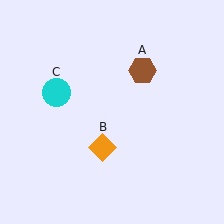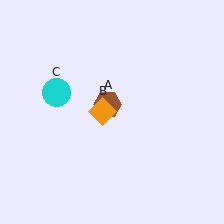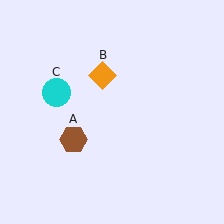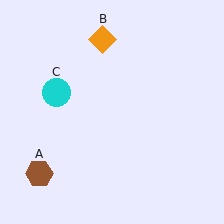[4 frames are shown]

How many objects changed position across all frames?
2 objects changed position: brown hexagon (object A), orange diamond (object B).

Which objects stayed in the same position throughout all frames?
Cyan circle (object C) remained stationary.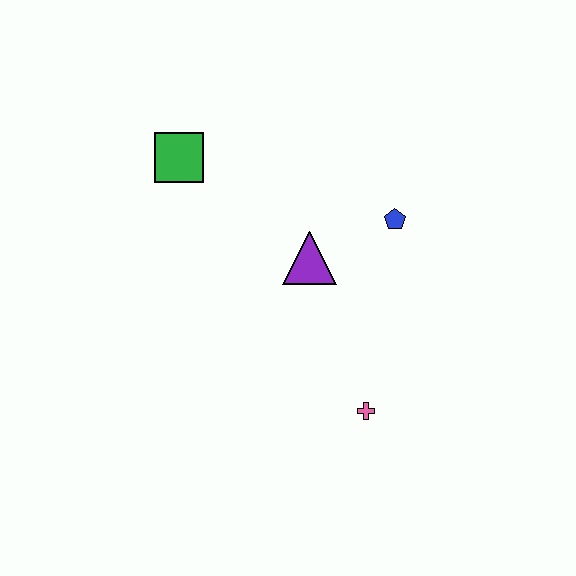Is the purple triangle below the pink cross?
No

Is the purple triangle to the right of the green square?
Yes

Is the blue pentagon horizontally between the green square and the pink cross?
No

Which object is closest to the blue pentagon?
The purple triangle is closest to the blue pentagon.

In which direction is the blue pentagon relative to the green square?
The blue pentagon is to the right of the green square.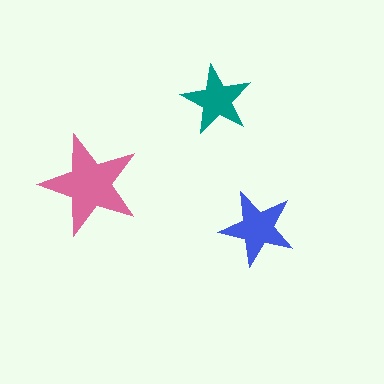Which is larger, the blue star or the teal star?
The blue one.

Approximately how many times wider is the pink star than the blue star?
About 1.5 times wider.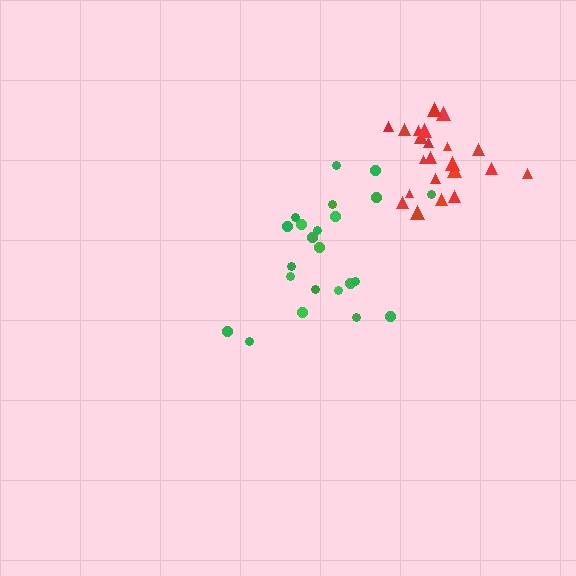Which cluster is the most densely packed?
Red.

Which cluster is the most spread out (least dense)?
Green.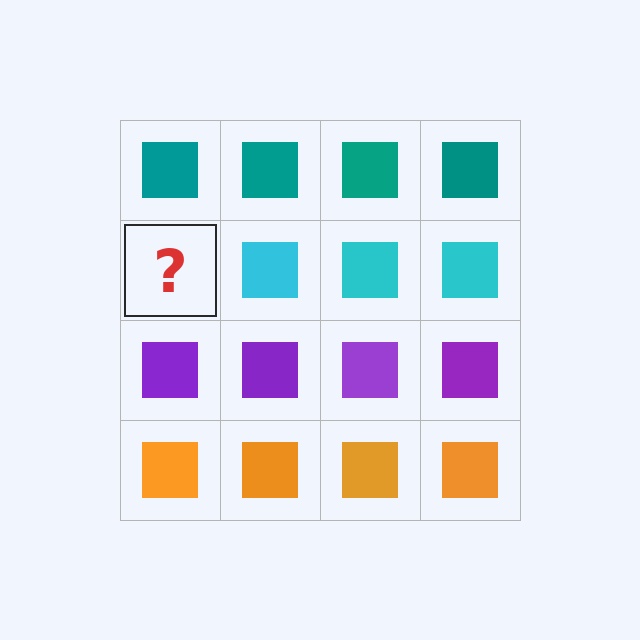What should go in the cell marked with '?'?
The missing cell should contain a cyan square.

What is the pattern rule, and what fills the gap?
The rule is that each row has a consistent color. The gap should be filled with a cyan square.